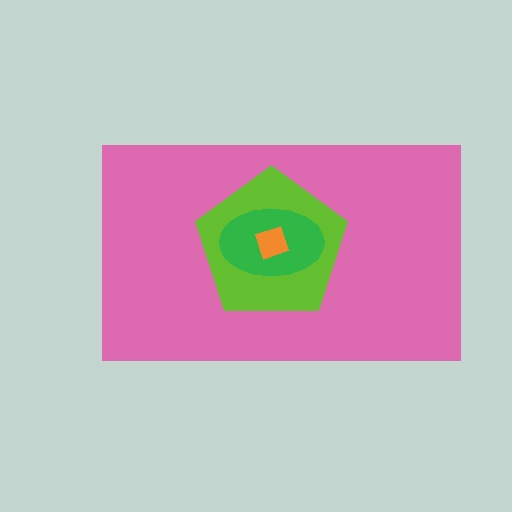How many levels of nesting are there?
4.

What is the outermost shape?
The pink rectangle.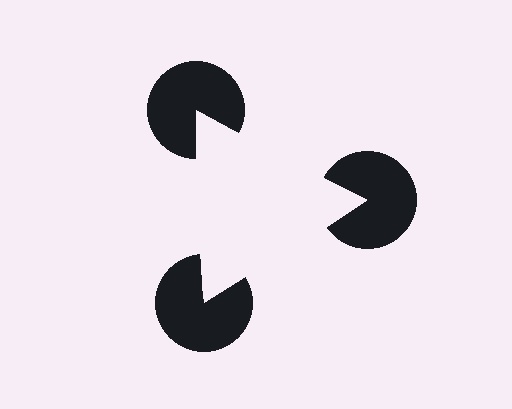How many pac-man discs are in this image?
There are 3 — one at each vertex of the illusory triangle.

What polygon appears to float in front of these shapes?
An illusory triangle — its edges are inferred from the aligned wedge cuts in the pac-man discs, not physically drawn.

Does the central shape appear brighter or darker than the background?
It typically appears slightly brighter than the background, even though no actual brightness change is drawn.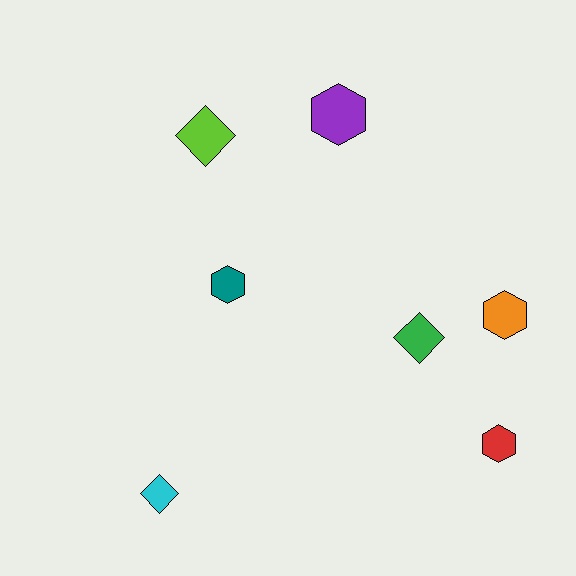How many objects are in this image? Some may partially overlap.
There are 7 objects.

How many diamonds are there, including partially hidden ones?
There are 3 diamonds.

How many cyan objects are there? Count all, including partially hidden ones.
There is 1 cyan object.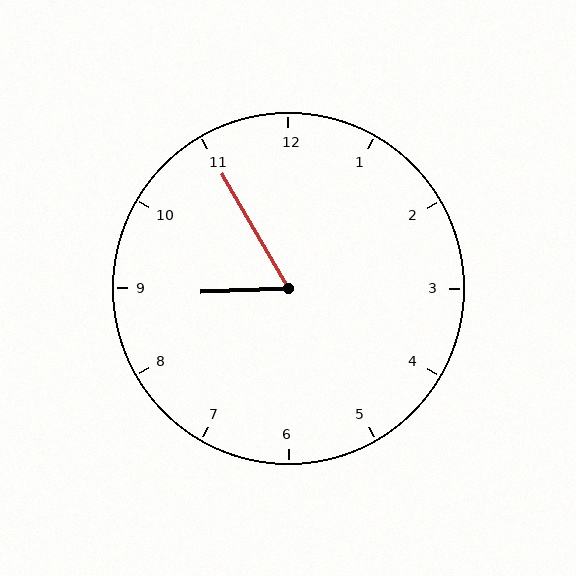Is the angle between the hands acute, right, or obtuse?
It is acute.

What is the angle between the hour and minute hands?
Approximately 62 degrees.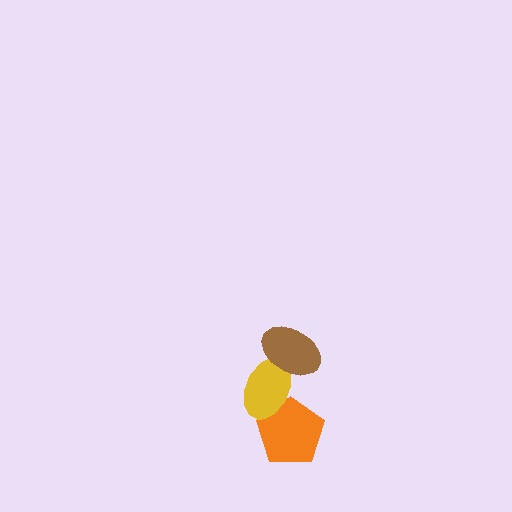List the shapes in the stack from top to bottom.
From top to bottom: the brown ellipse, the yellow ellipse, the orange pentagon.